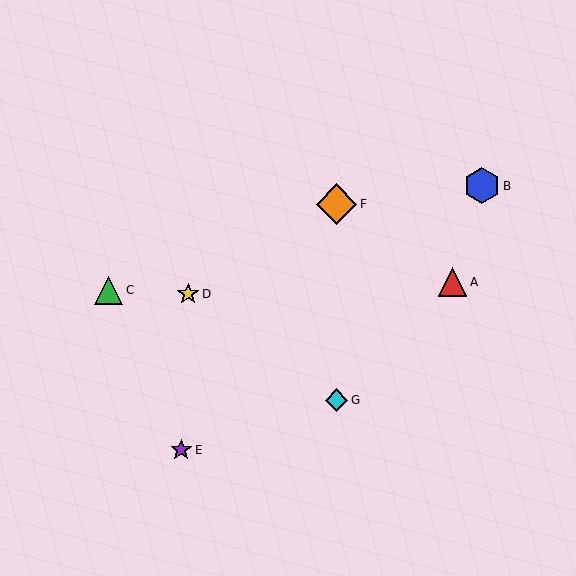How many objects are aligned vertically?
2 objects (F, G) are aligned vertically.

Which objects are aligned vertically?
Objects F, G are aligned vertically.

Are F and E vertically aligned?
No, F is at x≈336 and E is at x≈181.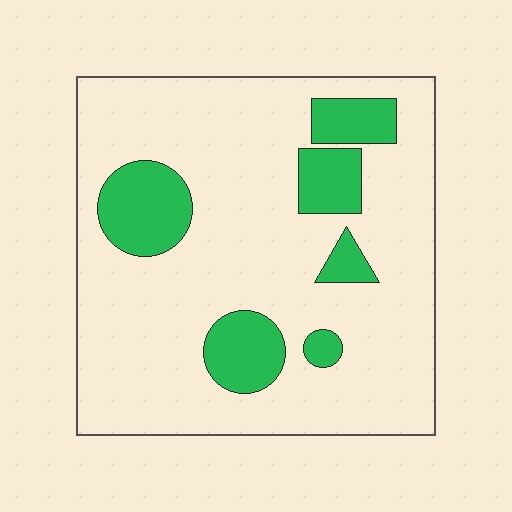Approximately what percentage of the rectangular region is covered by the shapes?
Approximately 20%.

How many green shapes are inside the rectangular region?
6.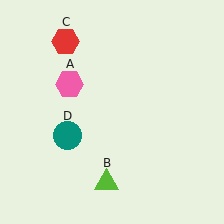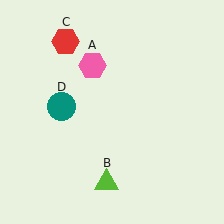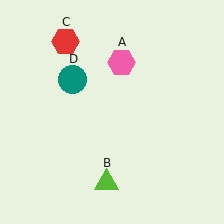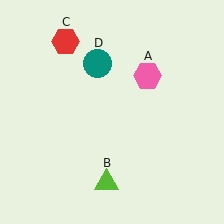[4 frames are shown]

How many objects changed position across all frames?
2 objects changed position: pink hexagon (object A), teal circle (object D).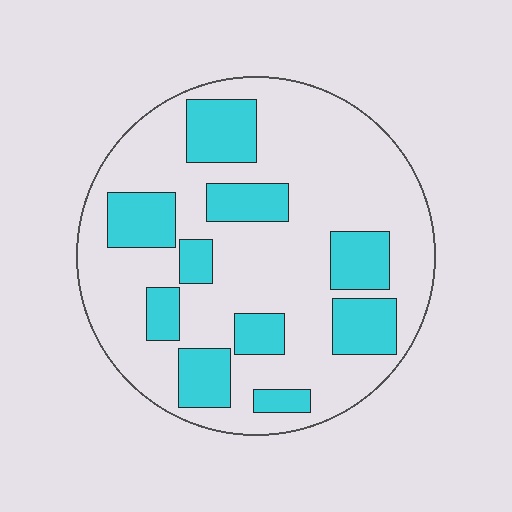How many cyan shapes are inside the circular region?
10.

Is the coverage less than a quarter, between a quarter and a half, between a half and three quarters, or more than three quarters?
Between a quarter and a half.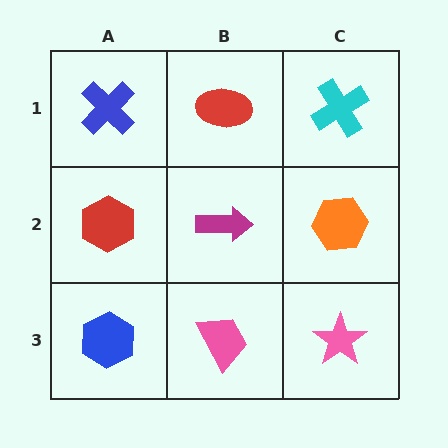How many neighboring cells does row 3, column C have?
2.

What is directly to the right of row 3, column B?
A pink star.